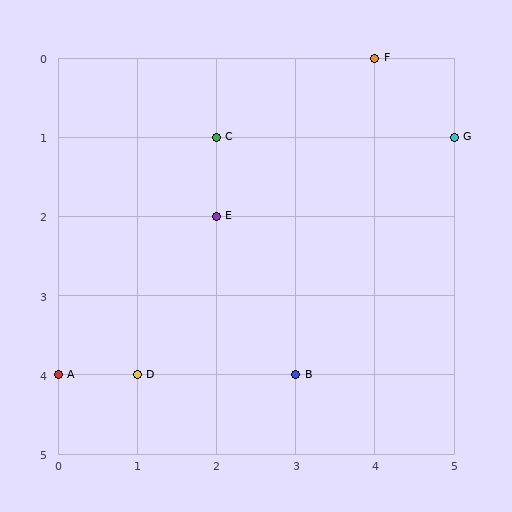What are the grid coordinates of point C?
Point C is at grid coordinates (2, 1).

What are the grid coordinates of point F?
Point F is at grid coordinates (4, 0).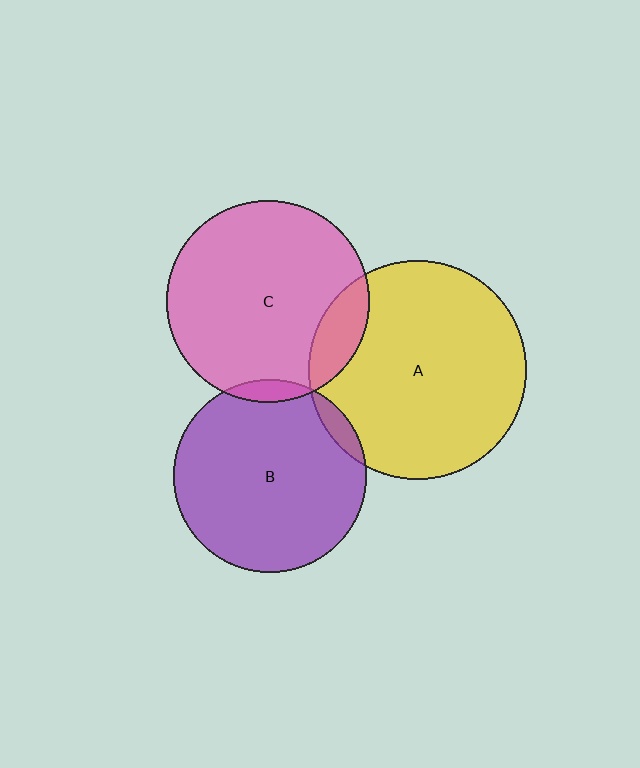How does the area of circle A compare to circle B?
Approximately 1.3 times.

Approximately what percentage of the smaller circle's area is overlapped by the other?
Approximately 5%.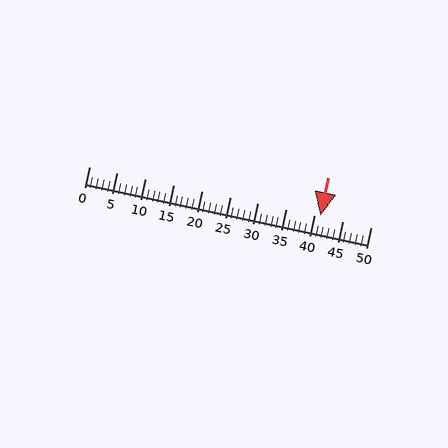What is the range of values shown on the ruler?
The ruler shows values from 0 to 50.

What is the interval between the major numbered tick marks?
The major tick marks are spaced 5 units apart.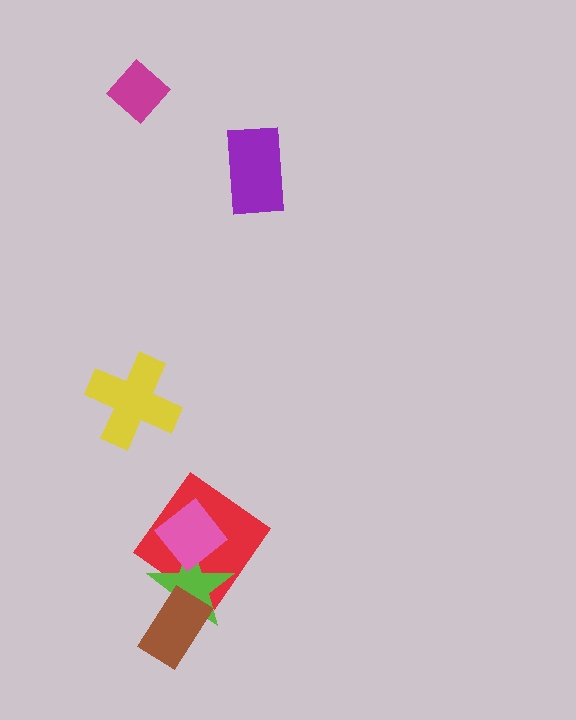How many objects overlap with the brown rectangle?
1 object overlaps with the brown rectangle.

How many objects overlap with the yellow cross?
0 objects overlap with the yellow cross.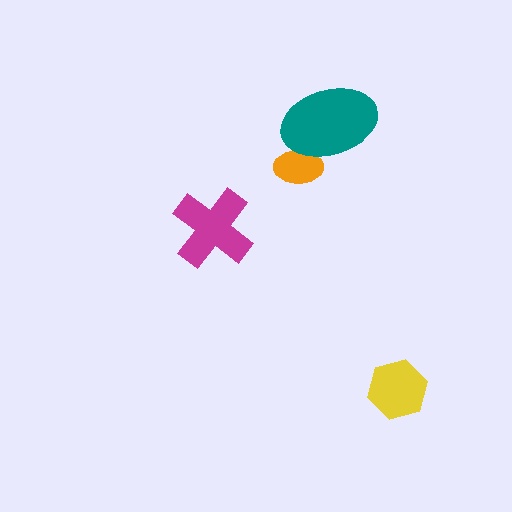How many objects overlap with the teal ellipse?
1 object overlaps with the teal ellipse.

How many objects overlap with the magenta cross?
0 objects overlap with the magenta cross.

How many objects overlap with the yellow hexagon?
0 objects overlap with the yellow hexagon.